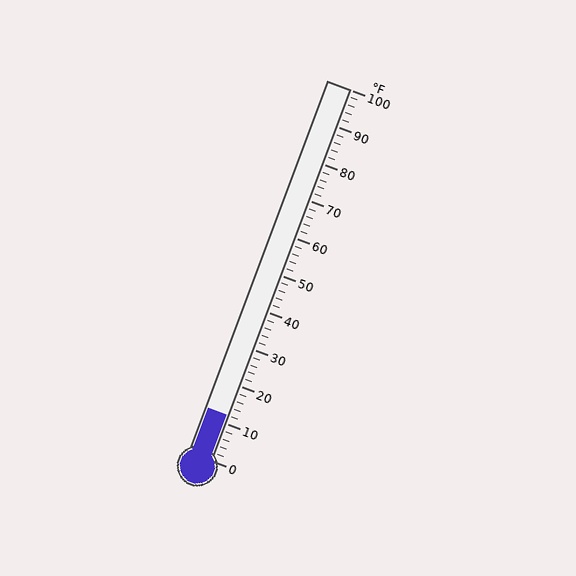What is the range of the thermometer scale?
The thermometer scale ranges from 0°F to 100°F.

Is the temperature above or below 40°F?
The temperature is below 40°F.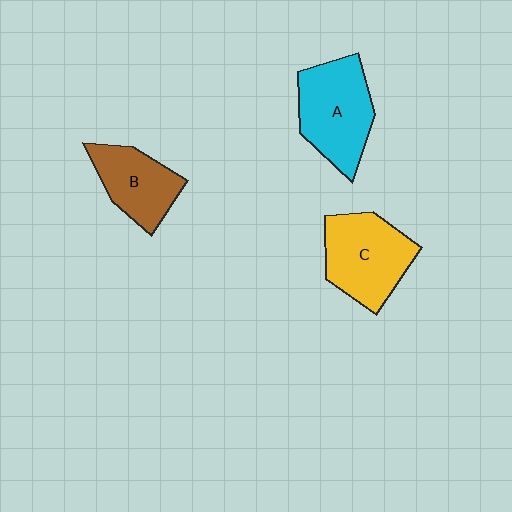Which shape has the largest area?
Shape A (cyan).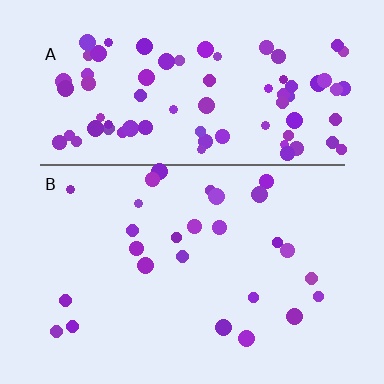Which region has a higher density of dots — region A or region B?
A (the top).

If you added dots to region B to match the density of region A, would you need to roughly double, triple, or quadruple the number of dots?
Approximately triple.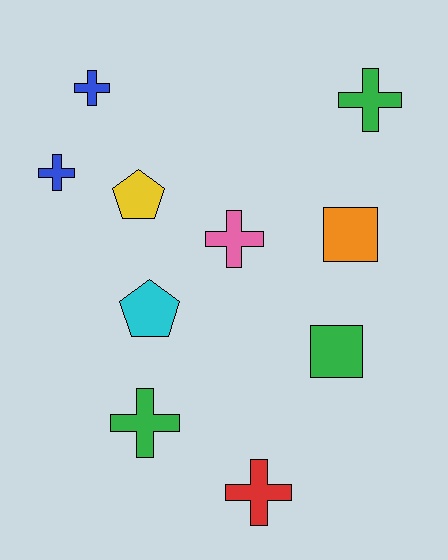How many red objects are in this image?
There is 1 red object.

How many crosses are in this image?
There are 6 crosses.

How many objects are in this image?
There are 10 objects.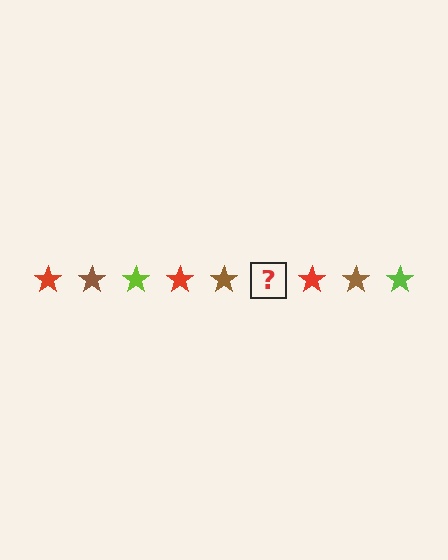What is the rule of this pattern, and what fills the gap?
The rule is that the pattern cycles through red, brown, lime stars. The gap should be filled with a lime star.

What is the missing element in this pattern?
The missing element is a lime star.